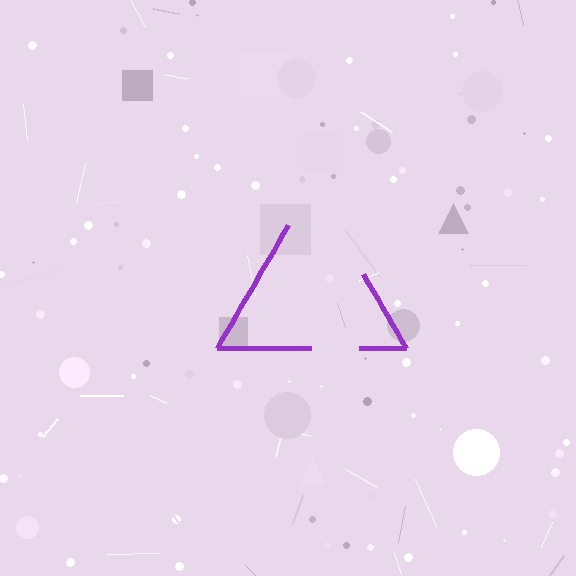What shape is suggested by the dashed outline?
The dashed outline suggests a triangle.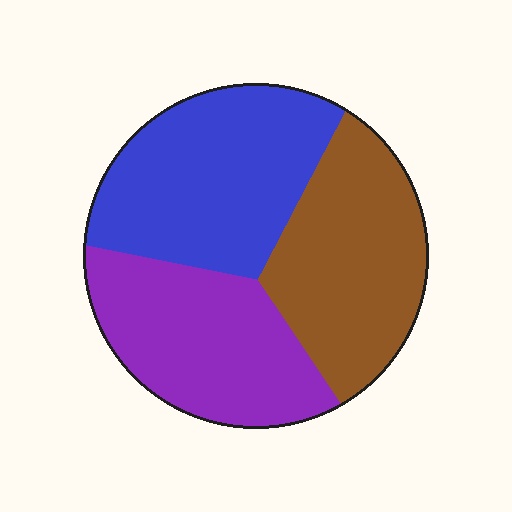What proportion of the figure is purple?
Purple covers 31% of the figure.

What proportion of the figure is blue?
Blue covers about 35% of the figure.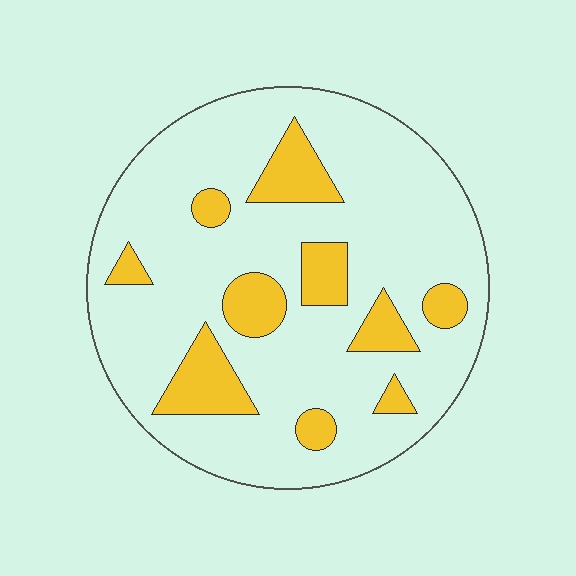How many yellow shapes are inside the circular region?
10.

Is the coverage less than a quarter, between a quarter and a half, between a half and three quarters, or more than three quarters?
Less than a quarter.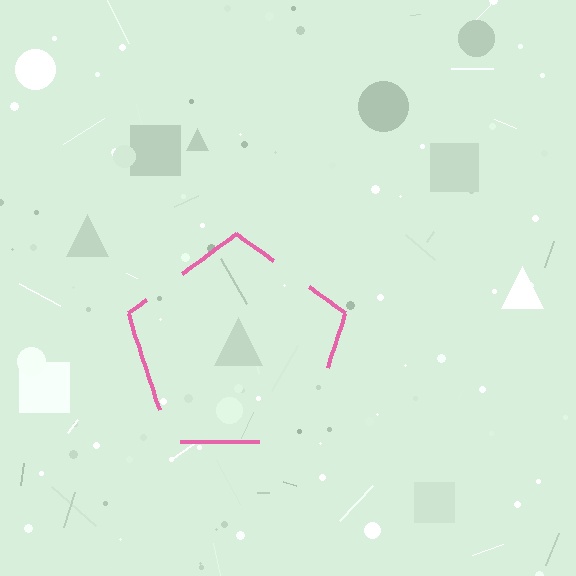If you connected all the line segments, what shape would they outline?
They would outline a pentagon.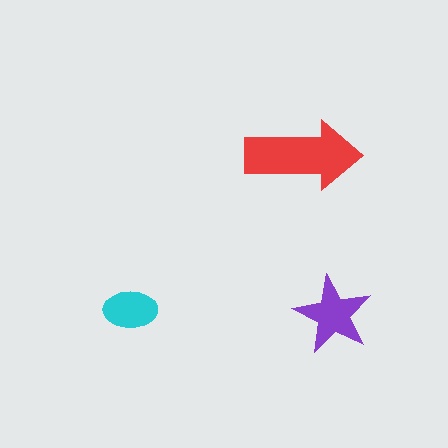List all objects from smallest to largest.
The cyan ellipse, the purple star, the red arrow.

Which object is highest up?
The red arrow is topmost.